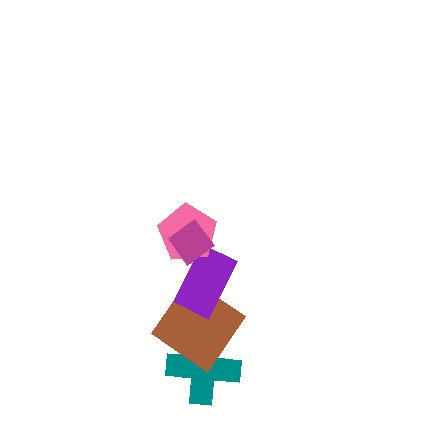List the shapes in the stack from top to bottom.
From top to bottom: the magenta diamond, the pink pentagon, the purple rectangle, the brown diamond, the teal cross.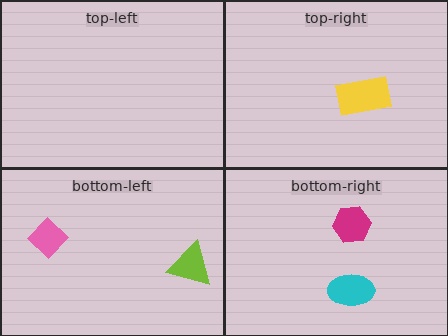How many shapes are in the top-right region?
1.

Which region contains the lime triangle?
The bottom-left region.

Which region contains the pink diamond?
The bottom-left region.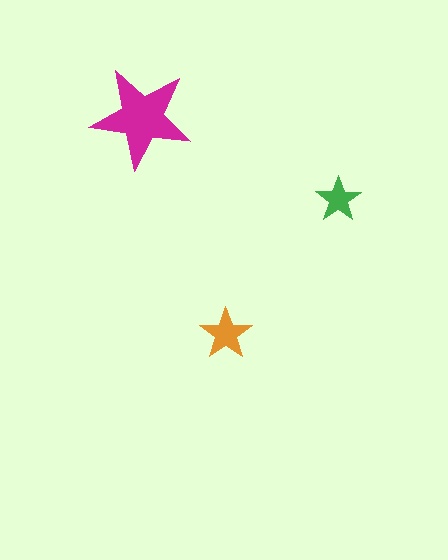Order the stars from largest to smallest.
the magenta one, the orange one, the green one.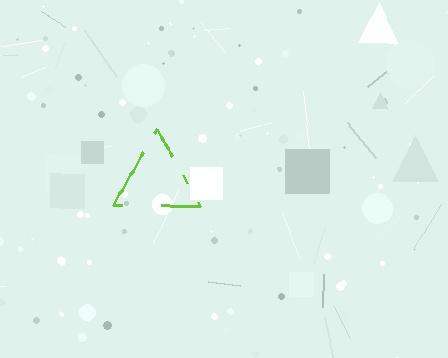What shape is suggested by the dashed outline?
The dashed outline suggests a triangle.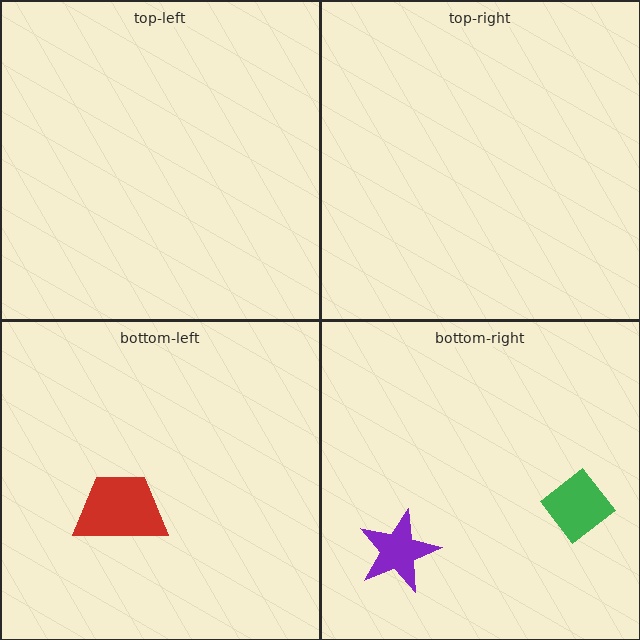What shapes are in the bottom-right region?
The purple star, the green diamond.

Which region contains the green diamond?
The bottom-right region.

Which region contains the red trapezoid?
The bottom-left region.